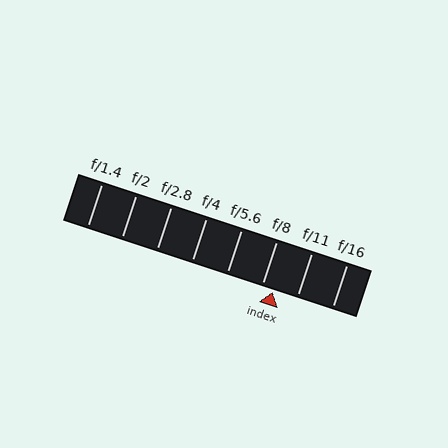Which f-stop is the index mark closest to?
The index mark is closest to f/8.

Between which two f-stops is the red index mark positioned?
The index mark is between f/8 and f/11.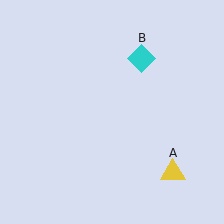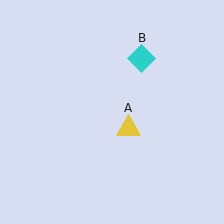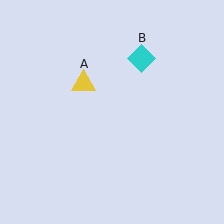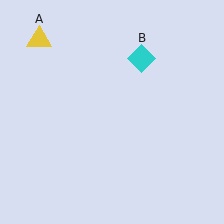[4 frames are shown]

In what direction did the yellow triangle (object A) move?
The yellow triangle (object A) moved up and to the left.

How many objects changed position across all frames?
1 object changed position: yellow triangle (object A).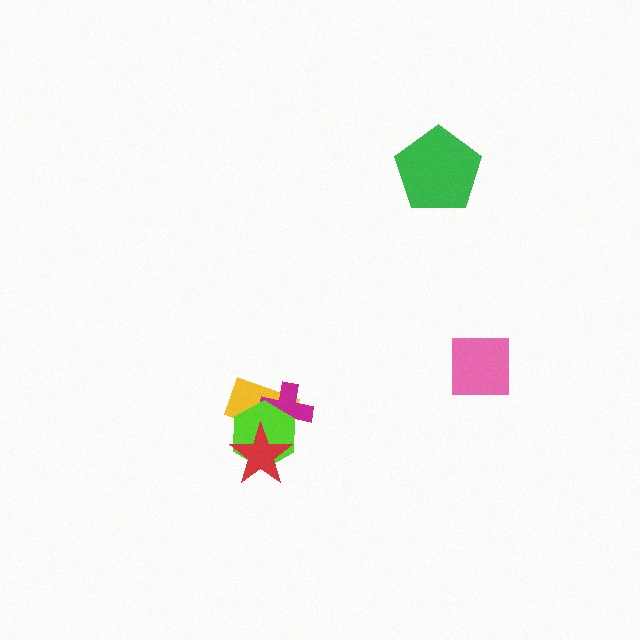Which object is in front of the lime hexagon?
The red star is in front of the lime hexagon.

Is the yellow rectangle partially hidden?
Yes, it is partially covered by another shape.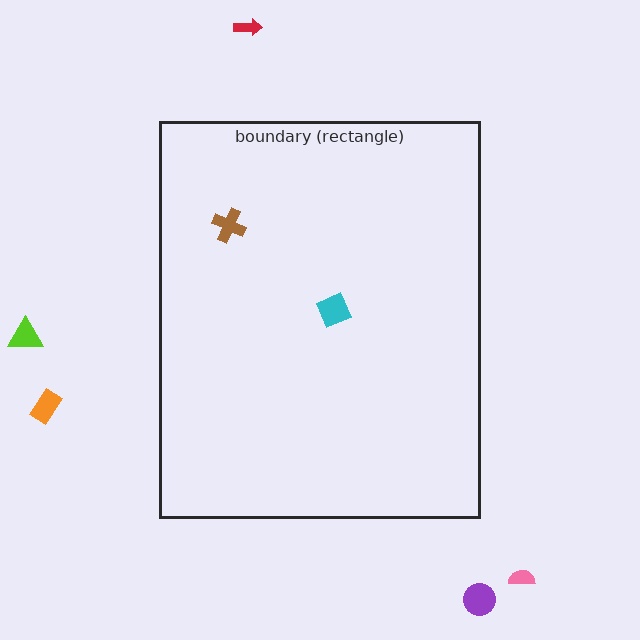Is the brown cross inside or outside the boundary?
Inside.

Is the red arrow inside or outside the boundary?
Outside.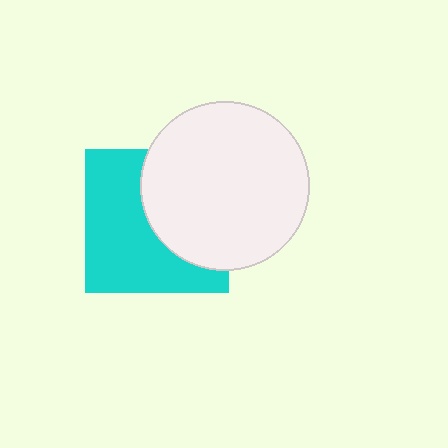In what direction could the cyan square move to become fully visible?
The cyan square could move left. That would shift it out from behind the white circle entirely.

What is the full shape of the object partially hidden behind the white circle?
The partially hidden object is a cyan square.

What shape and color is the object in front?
The object in front is a white circle.